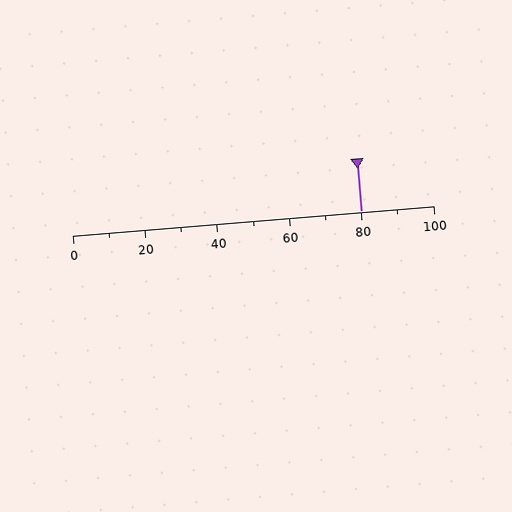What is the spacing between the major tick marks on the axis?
The major ticks are spaced 20 apart.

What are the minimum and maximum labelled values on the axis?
The axis runs from 0 to 100.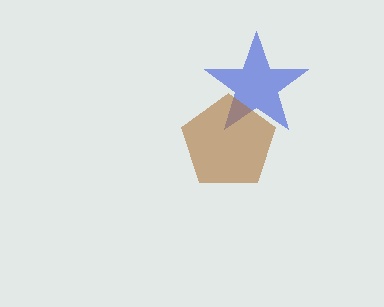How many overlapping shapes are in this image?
There are 2 overlapping shapes in the image.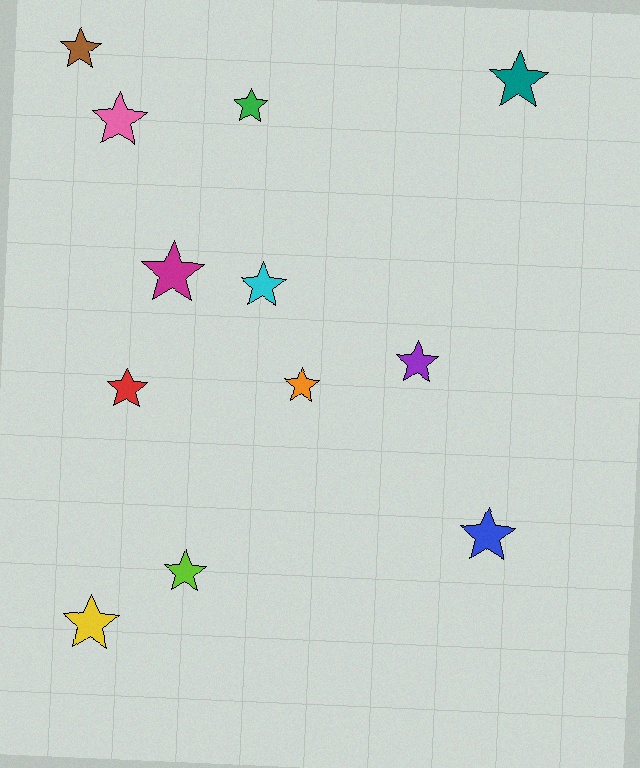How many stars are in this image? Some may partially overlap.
There are 12 stars.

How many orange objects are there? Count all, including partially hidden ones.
There is 1 orange object.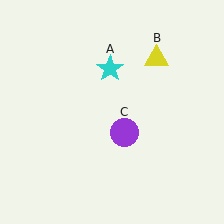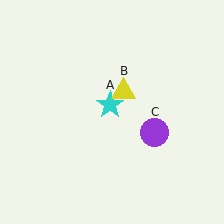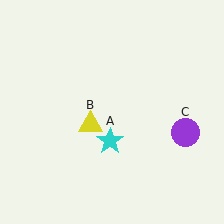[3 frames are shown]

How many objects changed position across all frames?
3 objects changed position: cyan star (object A), yellow triangle (object B), purple circle (object C).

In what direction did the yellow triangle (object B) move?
The yellow triangle (object B) moved down and to the left.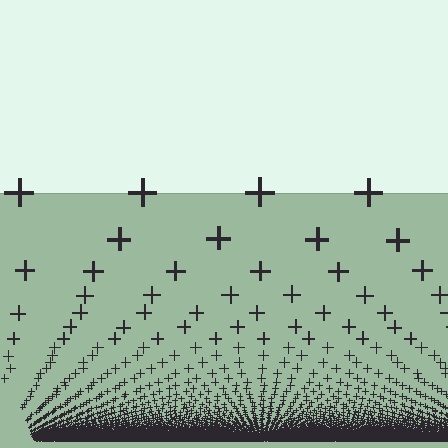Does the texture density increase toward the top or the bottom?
Density increases toward the bottom.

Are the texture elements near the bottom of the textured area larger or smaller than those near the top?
Smaller. The gradient is inverted — elements near the bottom are smaller and denser.